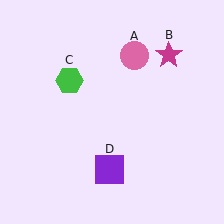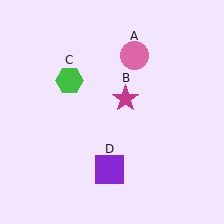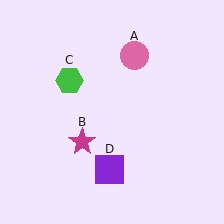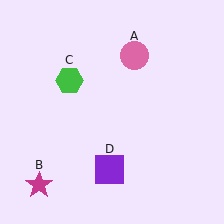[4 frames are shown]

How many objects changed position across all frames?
1 object changed position: magenta star (object B).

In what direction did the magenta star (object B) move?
The magenta star (object B) moved down and to the left.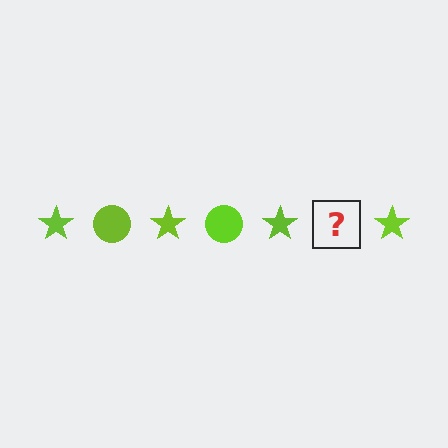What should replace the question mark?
The question mark should be replaced with a lime circle.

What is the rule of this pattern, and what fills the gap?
The rule is that the pattern cycles through star, circle shapes in lime. The gap should be filled with a lime circle.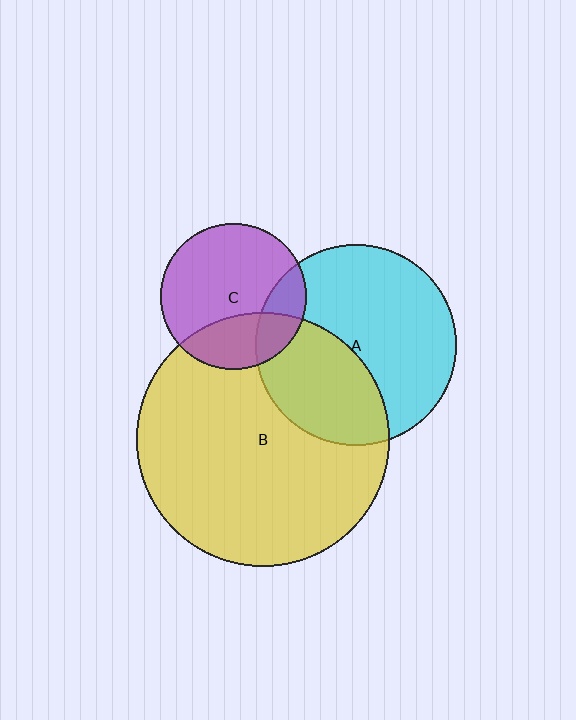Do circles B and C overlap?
Yes.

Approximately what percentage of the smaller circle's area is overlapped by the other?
Approximately 30%.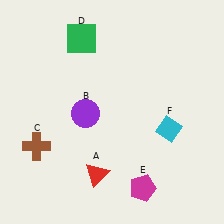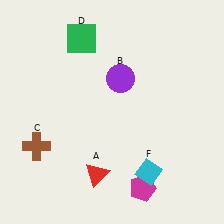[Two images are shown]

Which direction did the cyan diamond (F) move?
The cyan diamond (F) moved down.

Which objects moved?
The objects that moved are: the purple circle (B), the cyan diamond (F).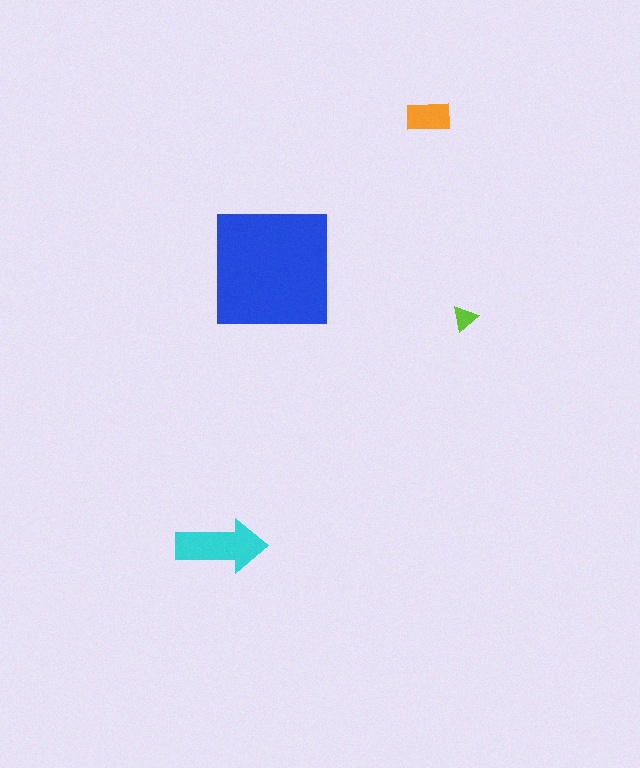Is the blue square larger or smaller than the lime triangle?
Larger.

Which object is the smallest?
The lime triangle.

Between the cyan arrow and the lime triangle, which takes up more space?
The cyan arrow.